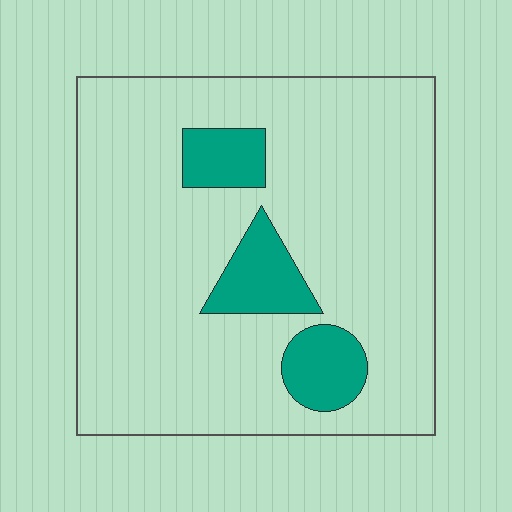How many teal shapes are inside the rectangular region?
3.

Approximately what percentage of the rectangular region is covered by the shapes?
Approximately 15%.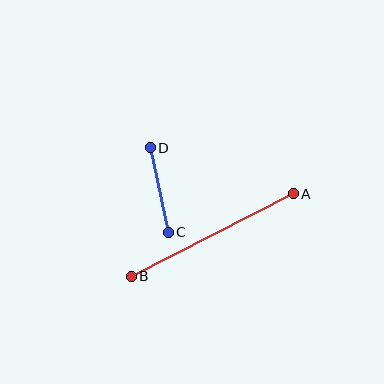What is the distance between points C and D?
The distance is approximately 86 pixels.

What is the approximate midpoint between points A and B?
The midpoint is at approximately (212, 235) pixels.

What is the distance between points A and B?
The distance is approximately 182 pixels.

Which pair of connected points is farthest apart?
Points A and B are farthest apart.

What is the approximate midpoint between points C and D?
The midpoint is at approximately (159, 190) pixels.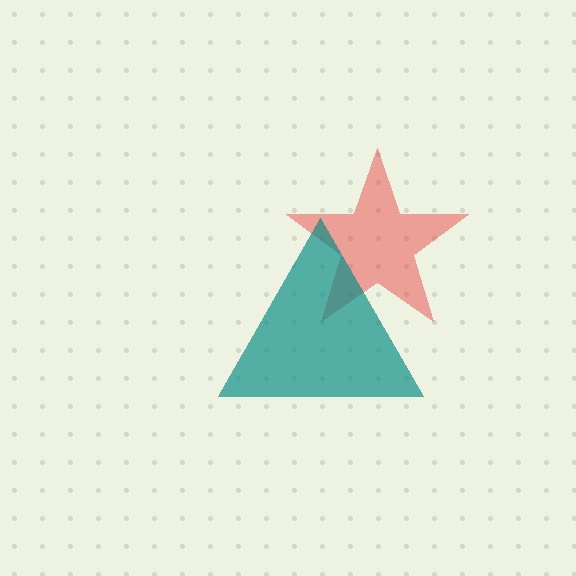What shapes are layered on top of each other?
The layered shapes are: a red star, a teal triangle.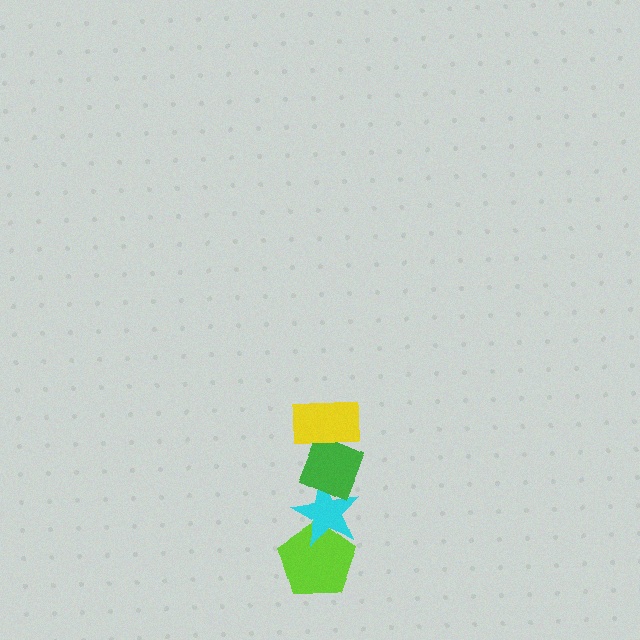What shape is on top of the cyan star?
The green diamond is on top of the cyan star.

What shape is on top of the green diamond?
The yellow rectangle is on top of the green diamond.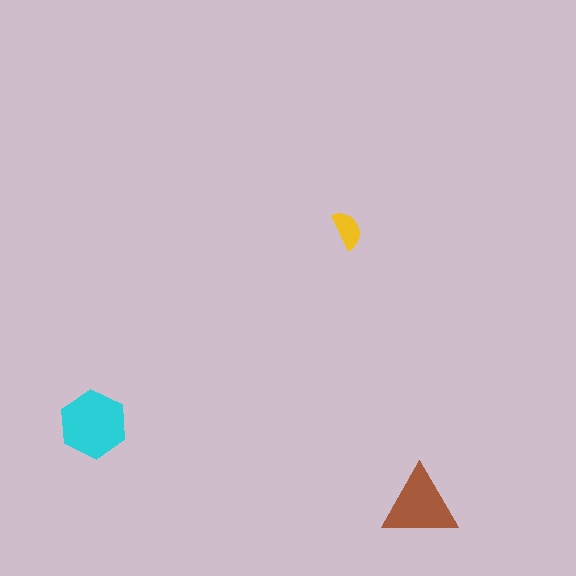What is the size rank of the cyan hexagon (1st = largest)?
1st.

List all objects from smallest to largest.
The yellow semicircle, the brown triangle, the cyan hexagon.